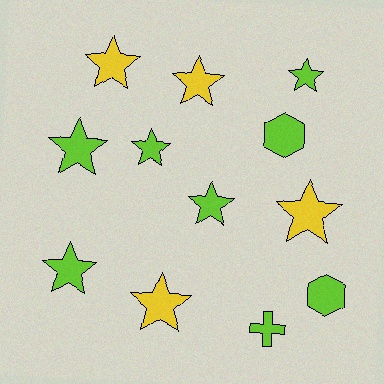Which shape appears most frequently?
Star, with 9 objects.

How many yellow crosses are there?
There are no yellow crosses.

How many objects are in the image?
There are 12 objects.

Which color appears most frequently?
Lime, with 8 objects.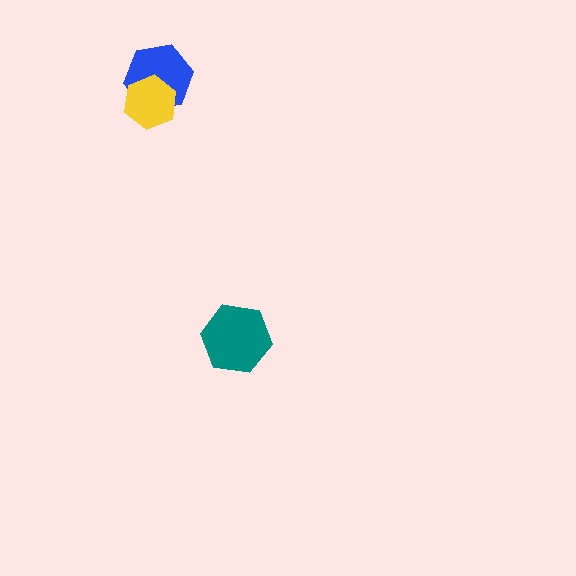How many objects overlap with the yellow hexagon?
1 object overlaps with the yellow hexagon.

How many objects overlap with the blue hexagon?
1 object overlaps with the blue hexagon.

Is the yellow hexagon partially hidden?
No, no other shape covers it.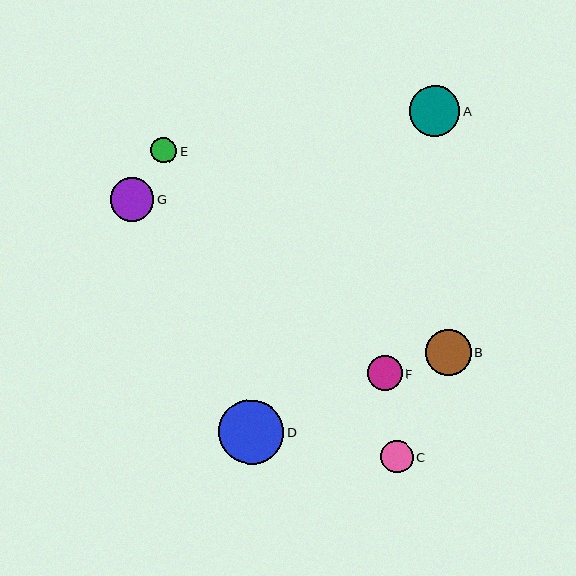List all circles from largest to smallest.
From largest to smallest: D, A, B, G, F, C, E.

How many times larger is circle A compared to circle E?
Circle A is approximately 2.0 times the size of circle E.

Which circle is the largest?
Circle D is the largest with a size of approximately 65 pixels.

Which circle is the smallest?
Circle E is the smallest with a size of approximately 26 pixels.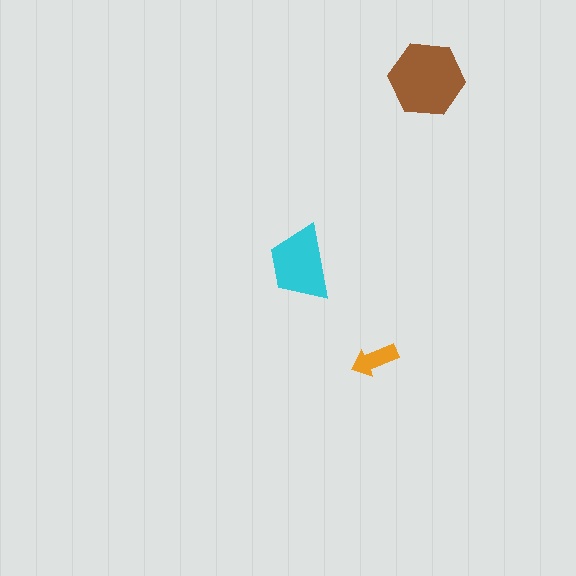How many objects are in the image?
There are 3 objects in the image.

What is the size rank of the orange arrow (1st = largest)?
3rd.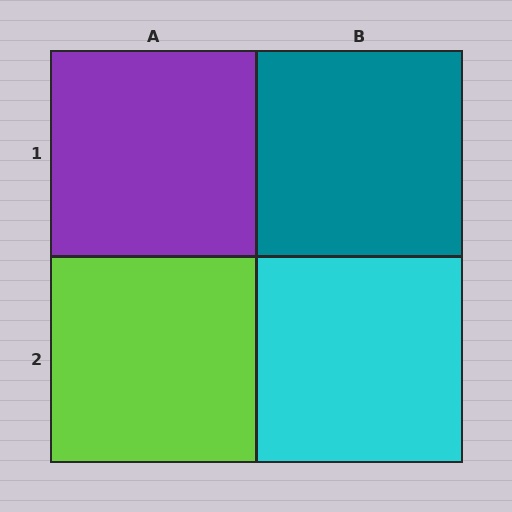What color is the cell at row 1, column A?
Purple.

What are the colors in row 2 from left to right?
Lime, cyan.